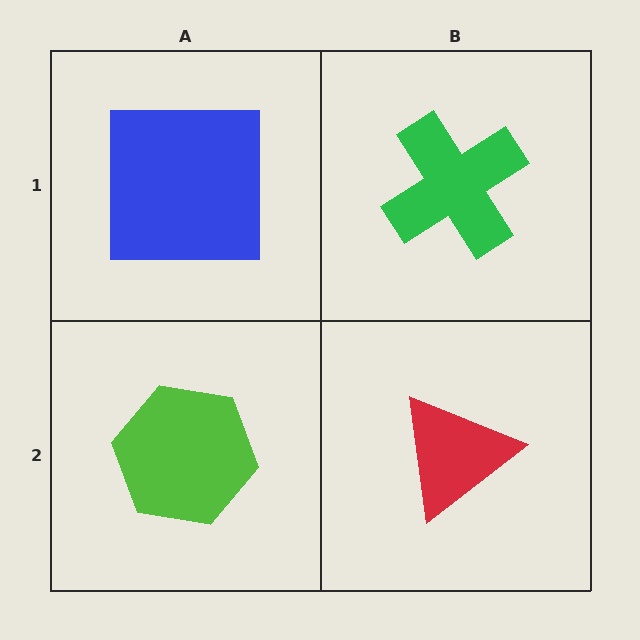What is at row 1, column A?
A blue square.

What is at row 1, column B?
A green cross.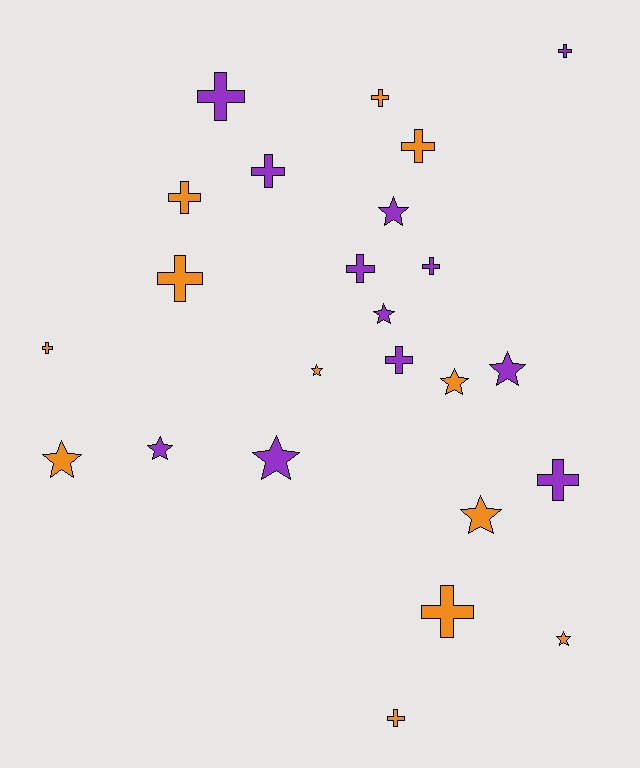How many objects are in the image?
There are 24 objects.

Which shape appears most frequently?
Cross, with 14 objects.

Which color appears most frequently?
Purple, with 12 objects.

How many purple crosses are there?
There are 7 purple crosses.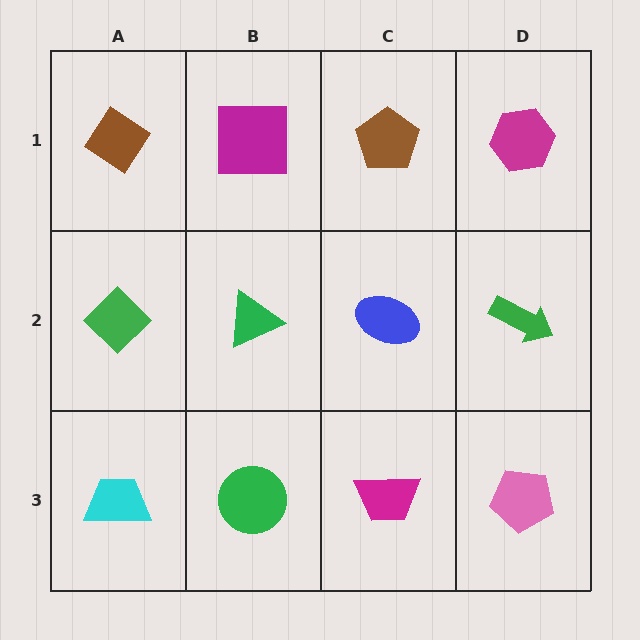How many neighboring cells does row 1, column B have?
3.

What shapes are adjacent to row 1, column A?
A green diamond (row 2, column A), a magenta square (row 1, column B).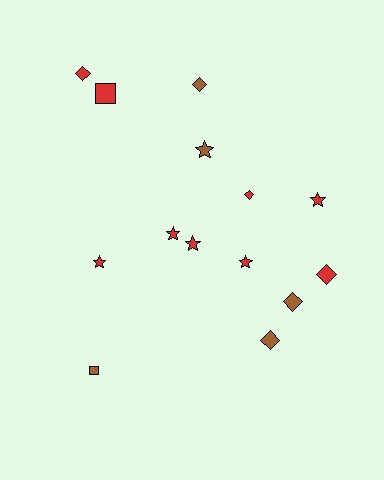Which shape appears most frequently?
Diamond, with 6 objects.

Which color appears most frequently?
Red, with 9 objects.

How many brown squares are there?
There is 1 brown square.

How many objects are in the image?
There are 14 objects.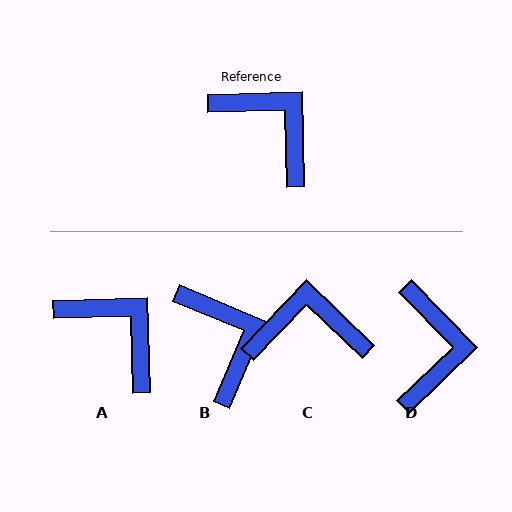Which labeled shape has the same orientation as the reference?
A.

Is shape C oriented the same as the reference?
No, it is off by about 44 degrees.